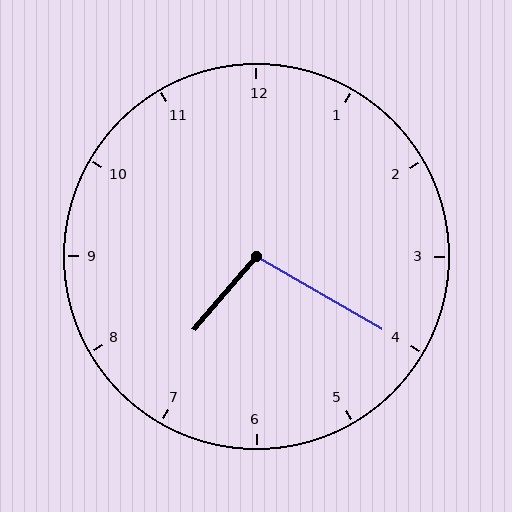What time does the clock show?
7:20.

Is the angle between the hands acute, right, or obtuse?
It is obtuse.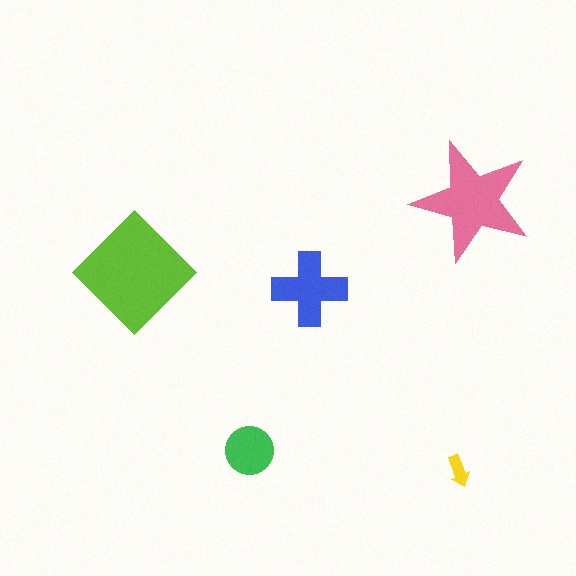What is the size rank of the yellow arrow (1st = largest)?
5th.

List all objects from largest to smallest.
The lime diamond, the pink star, the blue cross, the green circle, the yellow arrow.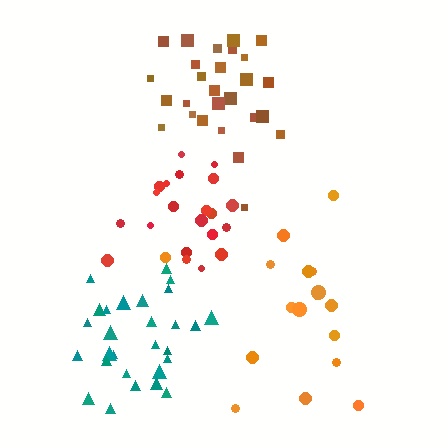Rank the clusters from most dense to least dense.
red, teal, brown, orange.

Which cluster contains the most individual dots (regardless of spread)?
Teal (28).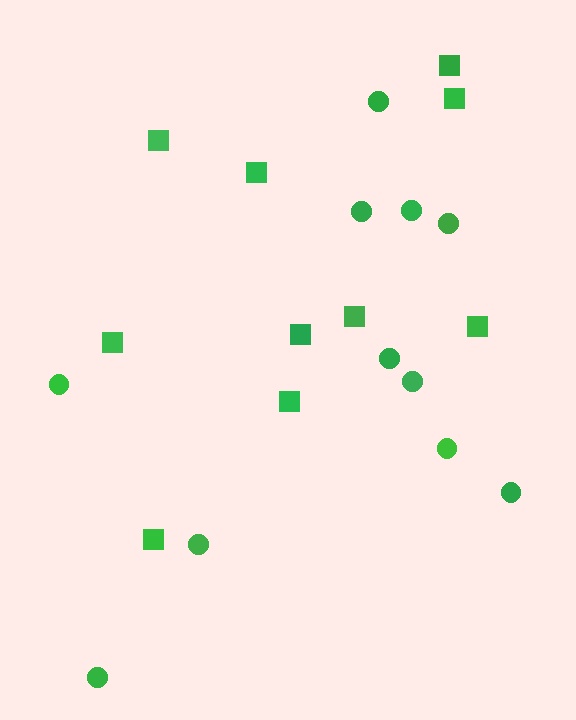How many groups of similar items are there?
There are 2 groups: one group of squares (10) and one group of circles (11).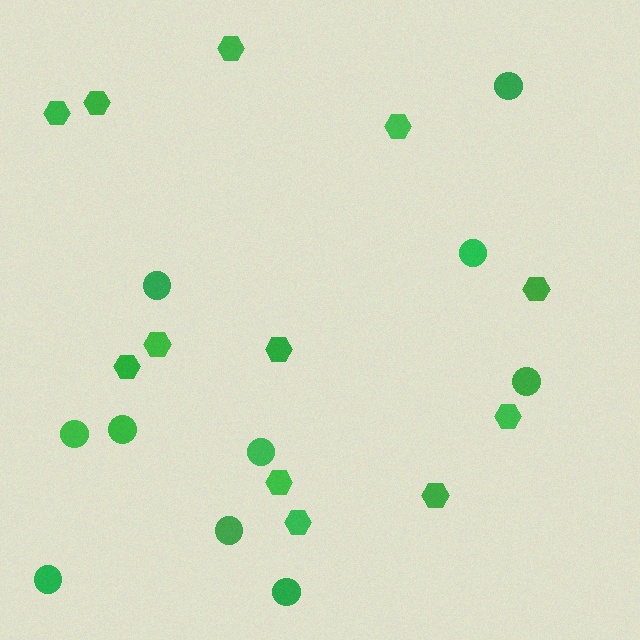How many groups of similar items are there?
There are 2 groups: one group of hexagons (12) and one group of circles (10).